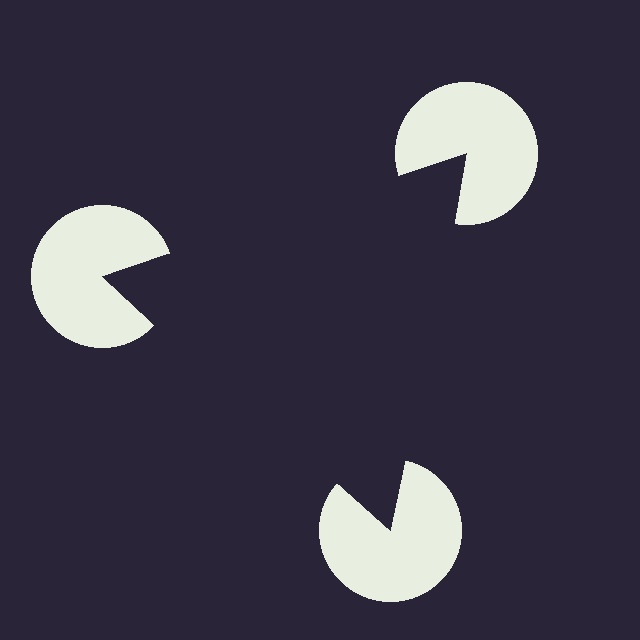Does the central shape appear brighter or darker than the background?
It typically appears slightly darker than the background, even though no actual brightness change is drawn.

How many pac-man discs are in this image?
There are 3 — one at each vertex of the illusory triangle.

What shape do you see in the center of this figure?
An illusory triangle — its edges are inferred from the aligned wedge cuts in the pac-man discs, not physically drawn.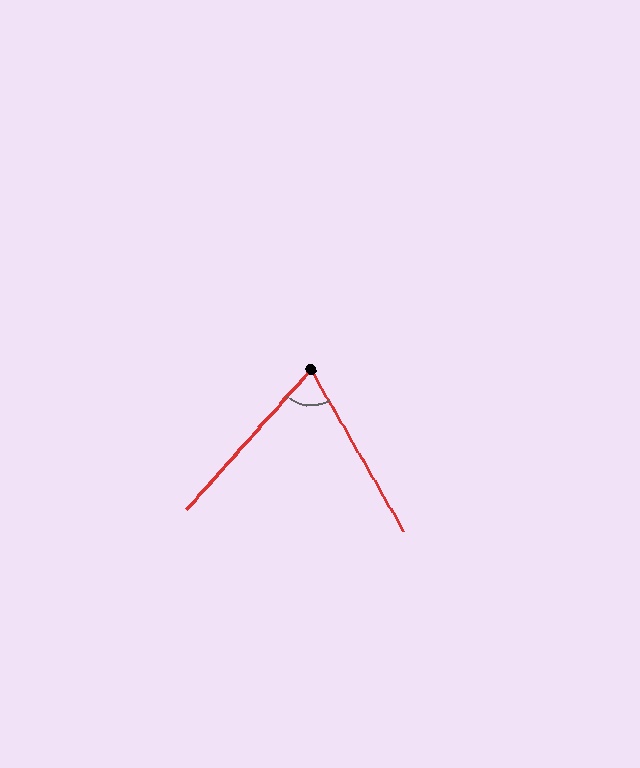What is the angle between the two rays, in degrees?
Approximately 71 degrees.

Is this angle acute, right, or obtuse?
It is acute.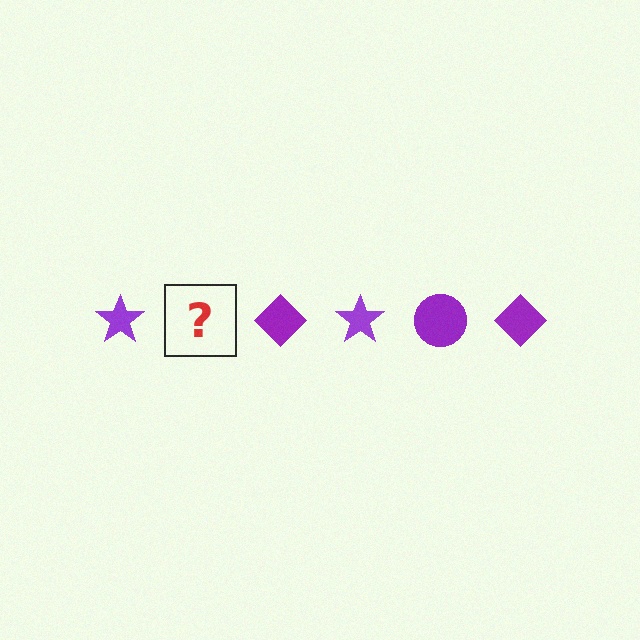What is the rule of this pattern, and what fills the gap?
The rule is that the pattern cycles through star, circle, diamond shapes in purple. The gap should be filled with a purple circle.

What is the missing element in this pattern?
The missing element is a purple circle.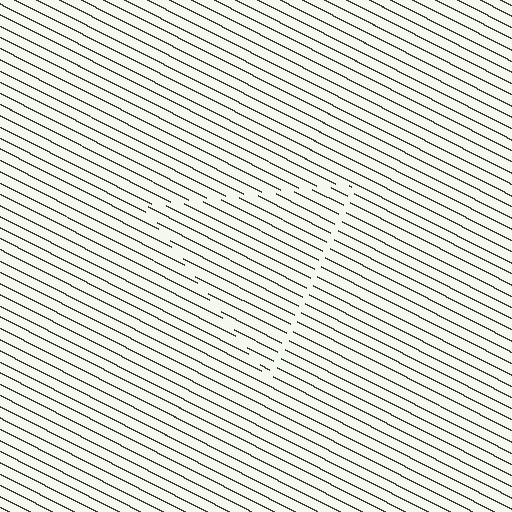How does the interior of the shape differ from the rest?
The interior of the shape contains the same grating, shifted by half a period — the contour is defined by the phase discontinuity where line-ends from the inner and outer gratings abut.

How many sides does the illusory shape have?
3 sides — the line-ends trace a triangle.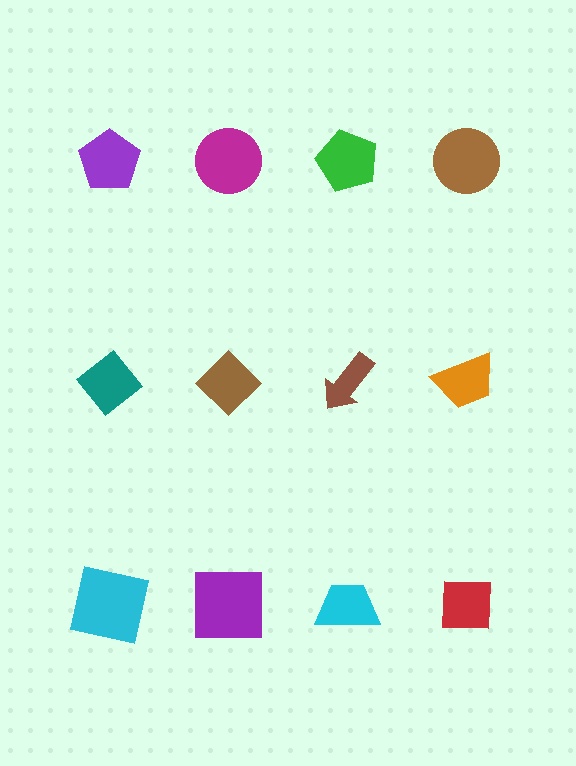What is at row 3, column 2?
A purple square.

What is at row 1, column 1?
A purple pentagon.